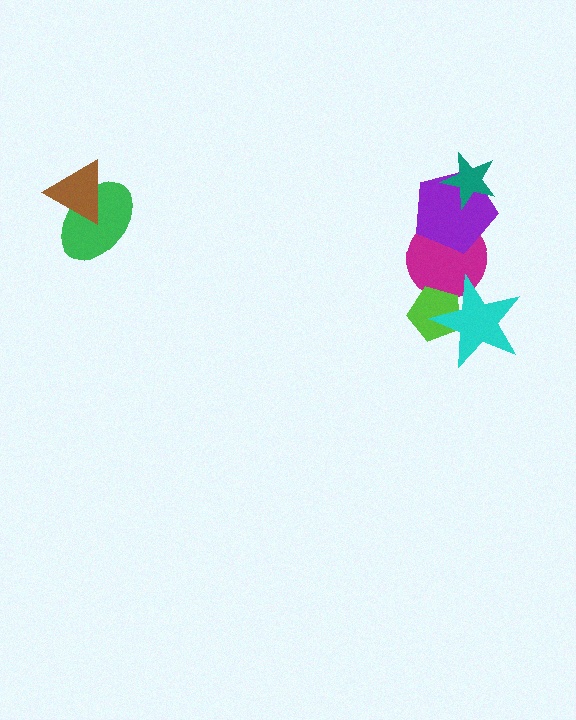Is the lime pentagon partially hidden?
Yes, it is partially covered by another shape.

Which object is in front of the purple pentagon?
The teal star is in front of the purple pentagon.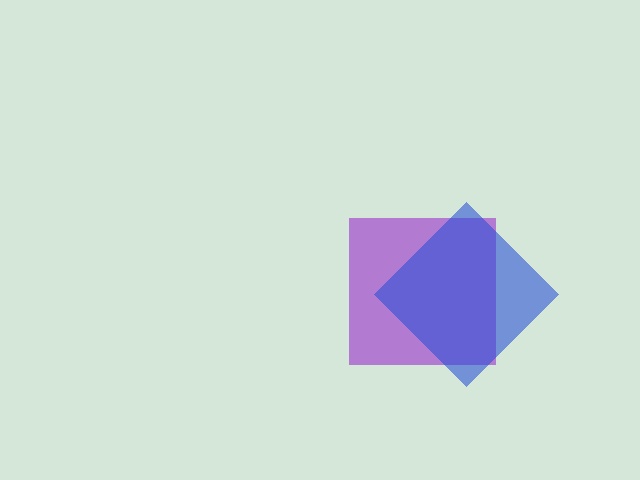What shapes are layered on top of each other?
The layered shapes are: a purple square, a blue diamond.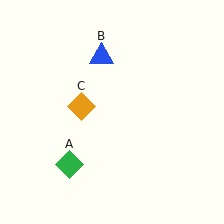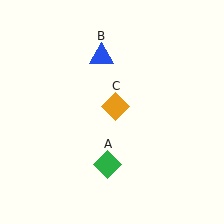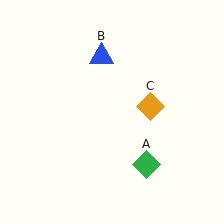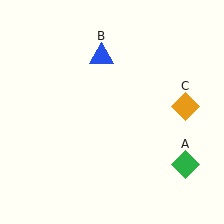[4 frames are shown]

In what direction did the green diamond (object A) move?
The green diamond (object A) moved right.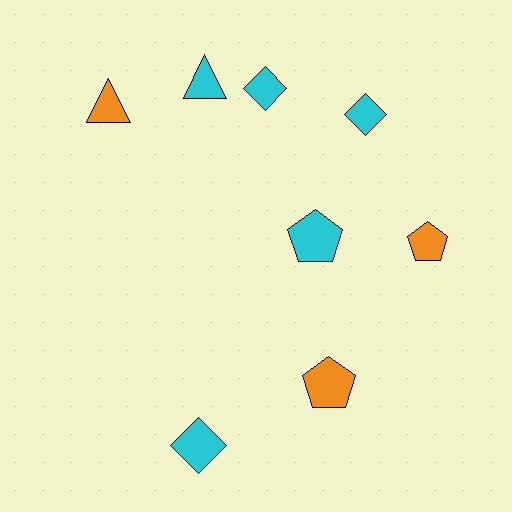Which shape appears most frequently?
Diamond, with 3 objects.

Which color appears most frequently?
Cyan, with 5 objects.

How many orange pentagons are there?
There are 2 orange pentagons.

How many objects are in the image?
There are 8 objects.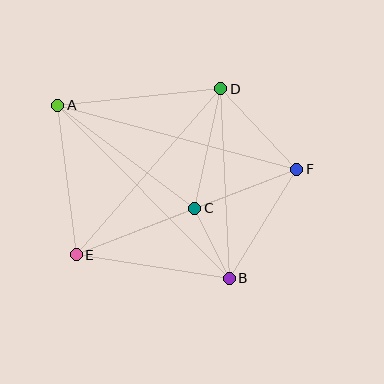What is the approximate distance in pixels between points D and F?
The distance between D and F is approximately 111 pixels.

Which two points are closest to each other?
Points B and C are closest to each other.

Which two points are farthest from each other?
Points A and F are farthest from each other.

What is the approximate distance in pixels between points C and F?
The distance between C and F is approximately 109 pixels.